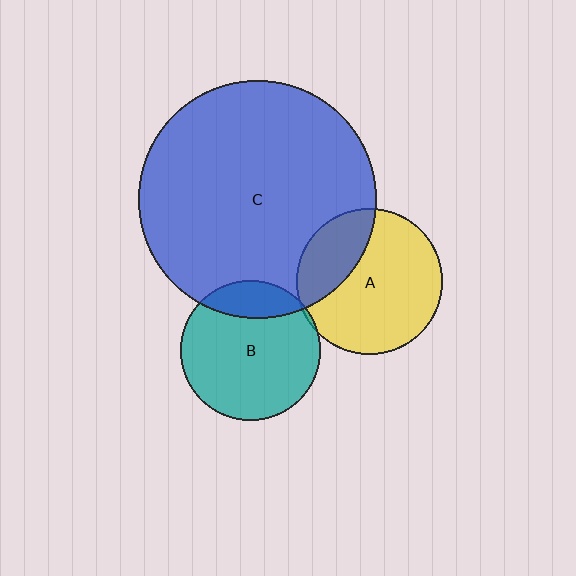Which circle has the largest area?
Circle C (blue).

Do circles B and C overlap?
Yes.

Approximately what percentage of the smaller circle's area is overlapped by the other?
Approximately 20%.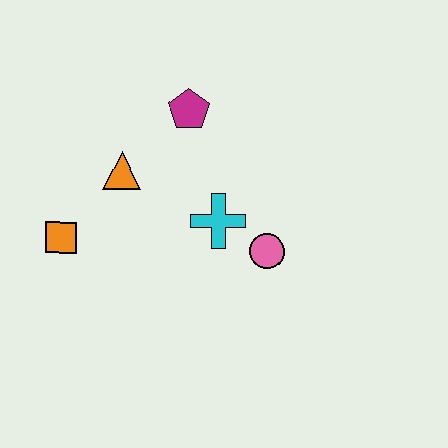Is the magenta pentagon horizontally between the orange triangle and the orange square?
No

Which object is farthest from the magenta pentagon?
The orange square is farthest from the magenta pentagon.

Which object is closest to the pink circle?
The cyan cross is closest to the pink circle.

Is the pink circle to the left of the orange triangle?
No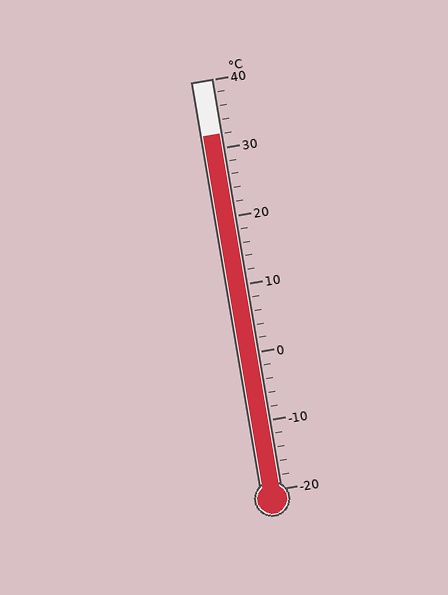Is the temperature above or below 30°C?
The temperature is above 30°C.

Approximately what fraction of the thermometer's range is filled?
The thermometer is filled to approximately 85% of its range.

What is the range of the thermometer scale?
The thermometer scale ranges from -20°C to 40°C.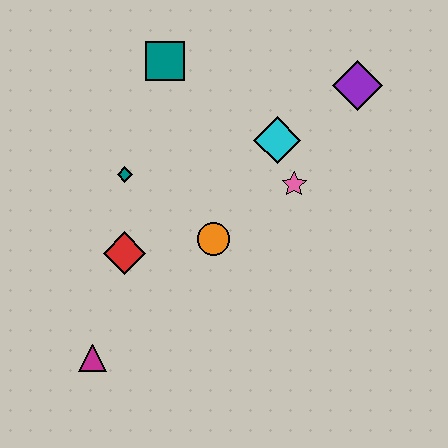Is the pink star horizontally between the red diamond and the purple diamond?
Yes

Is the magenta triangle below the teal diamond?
Yes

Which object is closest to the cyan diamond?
The pink star is closest to the cyan diamond.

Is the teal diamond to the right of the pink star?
No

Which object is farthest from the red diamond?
The purple diamond is farthest from the red diamond.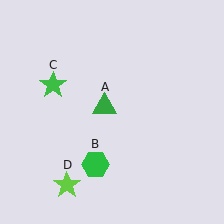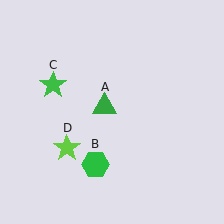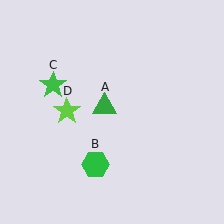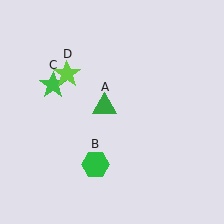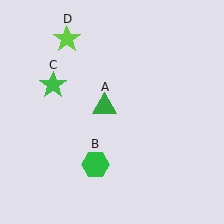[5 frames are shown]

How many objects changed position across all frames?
1 object changed position: lime star (object D).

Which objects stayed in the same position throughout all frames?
Green triangle (object A) and green hexagon (object B) and green star (object C) remained stationary.